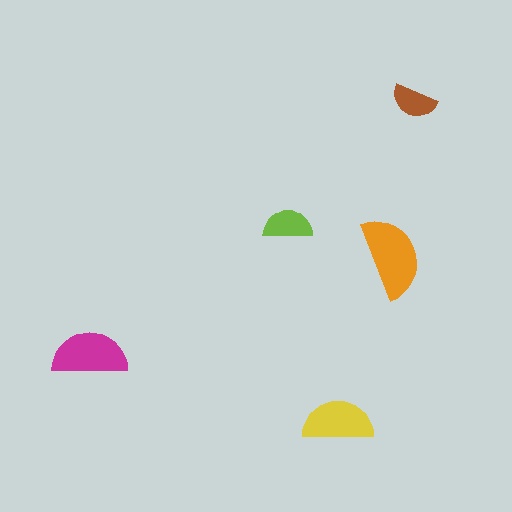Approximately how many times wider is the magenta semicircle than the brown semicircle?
About 1.5 times wider.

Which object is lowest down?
The yellow semicircle is bottommost.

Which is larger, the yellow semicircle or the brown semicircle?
The yellow one.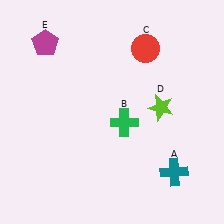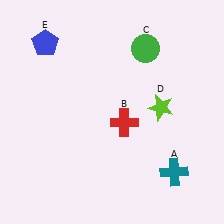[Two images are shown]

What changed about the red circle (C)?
In Image 1, C is red. In Image 2, it changed to green.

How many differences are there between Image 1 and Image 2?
There are 3 differences between the two images.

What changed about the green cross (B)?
In Image 1, B is green. In Image 2, it changed to red.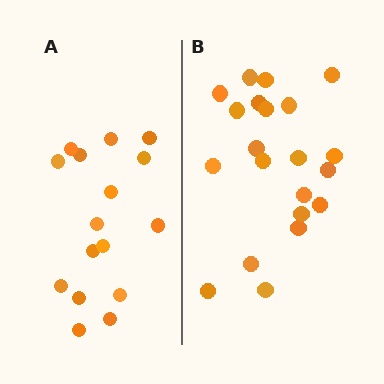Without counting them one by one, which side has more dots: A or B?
Region B (the right region) has more dots.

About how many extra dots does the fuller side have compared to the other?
Region B has about 5 more dots than region A.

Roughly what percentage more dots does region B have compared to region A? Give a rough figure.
About 30% more.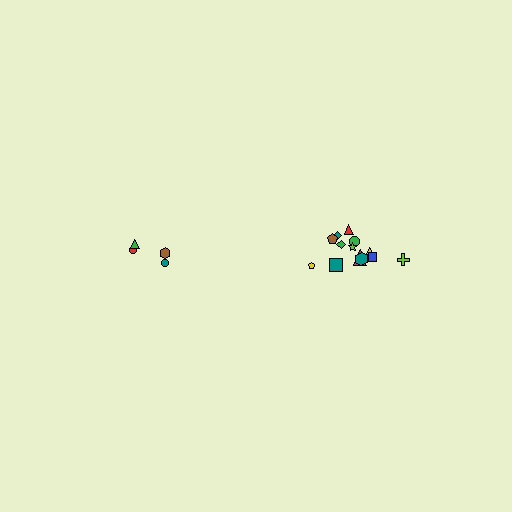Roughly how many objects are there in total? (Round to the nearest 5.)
Roughly 20 objects in total.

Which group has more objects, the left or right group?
The right group.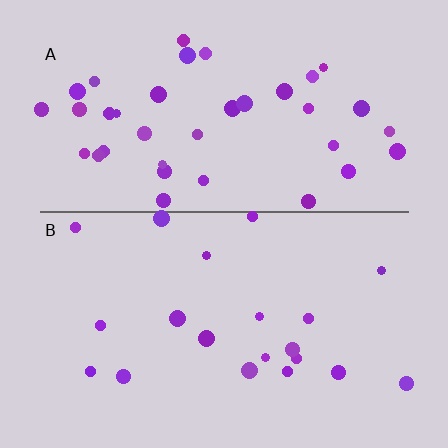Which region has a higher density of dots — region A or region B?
A (the top).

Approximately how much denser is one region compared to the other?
Approximately 1.9× — region A over region B.